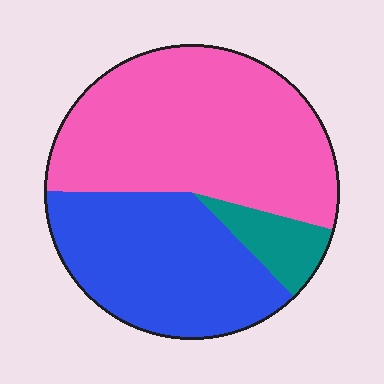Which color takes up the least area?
Teal, at roughly 10%.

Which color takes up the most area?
Pink, at roughly 55%.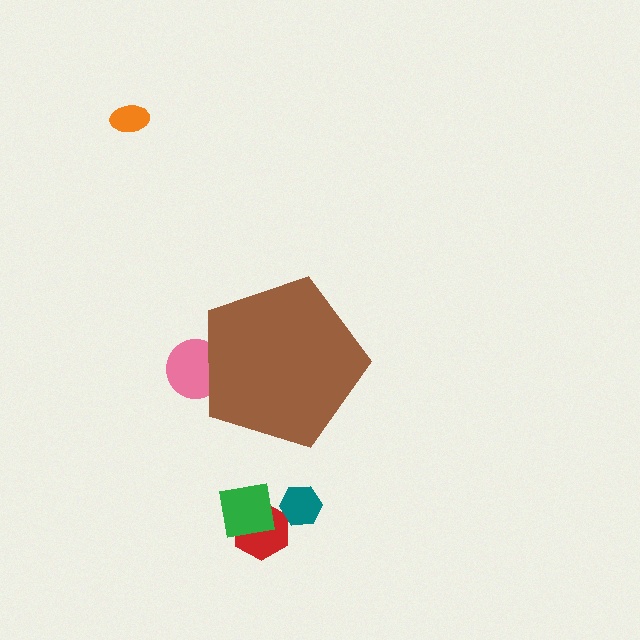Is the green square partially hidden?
No, the green square is fully visible.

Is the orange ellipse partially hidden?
No, the orange ellipse is fully visible.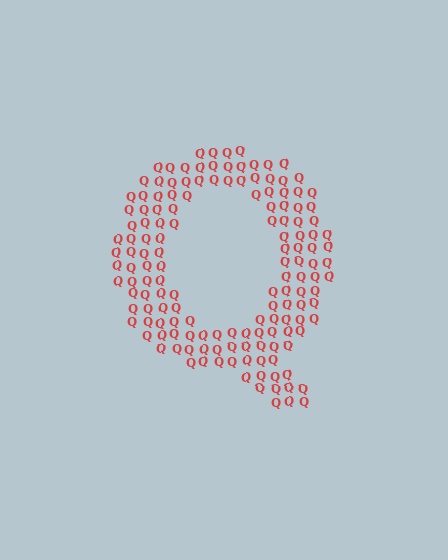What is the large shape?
The large shape is the letter Q.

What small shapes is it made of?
It is made of small letter Q's.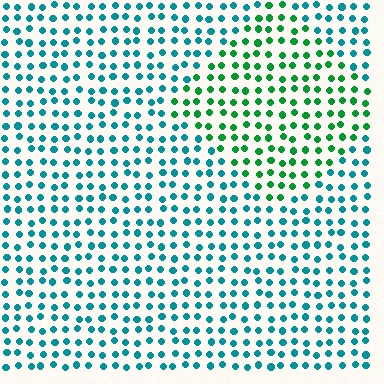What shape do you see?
I see a diamond.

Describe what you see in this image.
The image is filled with small teal elements in a uniform arrangement. A diamond-shaped region is visible where the elements are tinted to a slightly different hue, forming a subtle color boundary.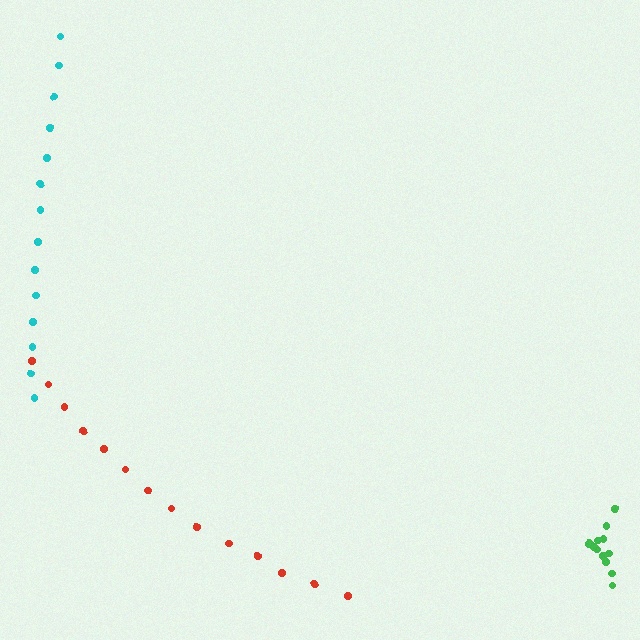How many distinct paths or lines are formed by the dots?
There are 3 distinct paths.